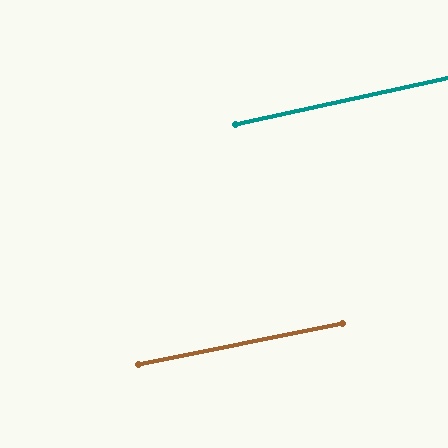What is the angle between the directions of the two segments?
Approximately 1 degree.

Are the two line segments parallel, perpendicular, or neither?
Parallel — their directions differ by only 1.1°.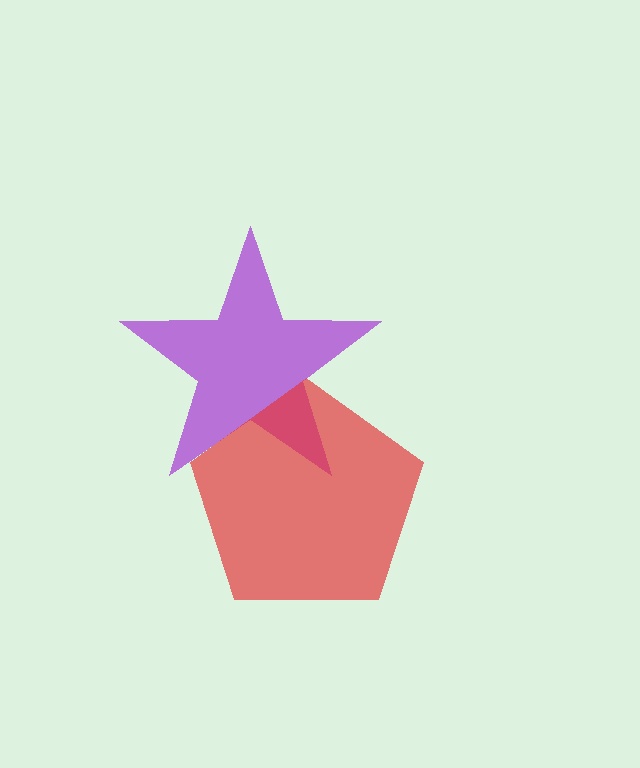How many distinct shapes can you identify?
There are 2 distinct shapes: a purple star, a red pentagon.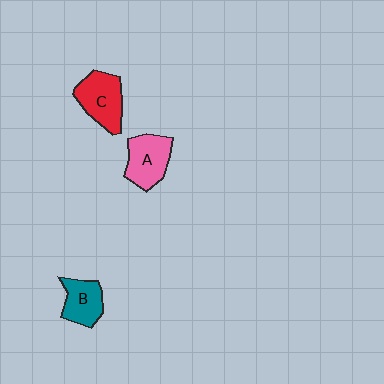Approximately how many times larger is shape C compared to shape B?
Approximately 1.3 times.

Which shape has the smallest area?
Shape B (teal).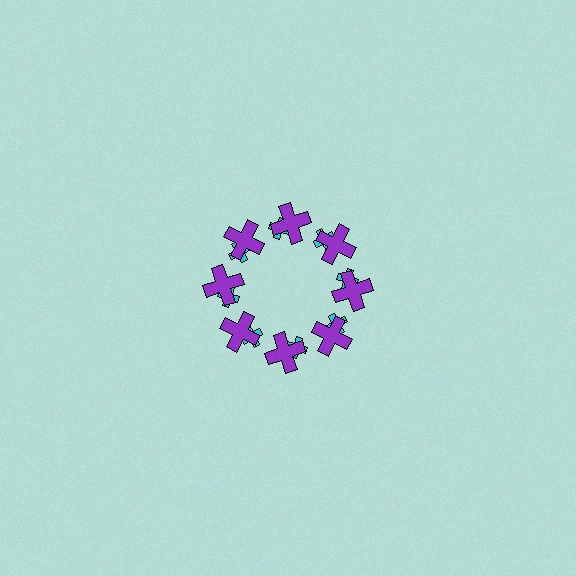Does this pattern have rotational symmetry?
Yes, this pattern has 8-fold rotational symmetry. It looks the same after rotating 45 degrees around the center.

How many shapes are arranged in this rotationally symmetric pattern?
There are 16 shapes, arranged in 8 groups of 2.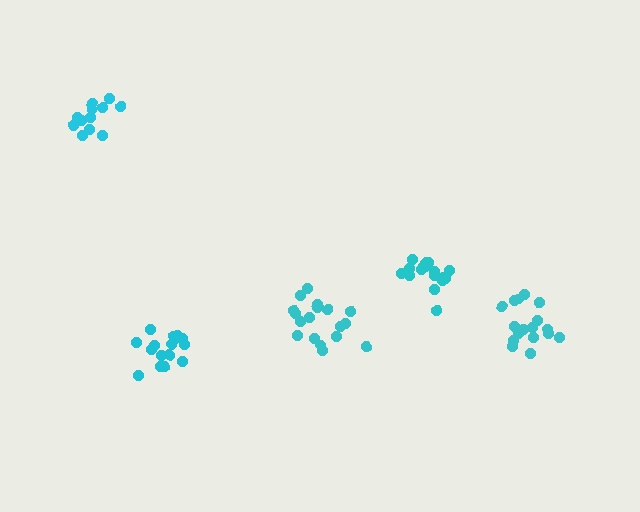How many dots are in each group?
Group 1: 17 dots, Group 2: 18 dots, Group 3: 18 dots, Group 4: 17 dots, Group 5: 12 dots (82 total).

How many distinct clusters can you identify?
There are 5 distinct clusters.